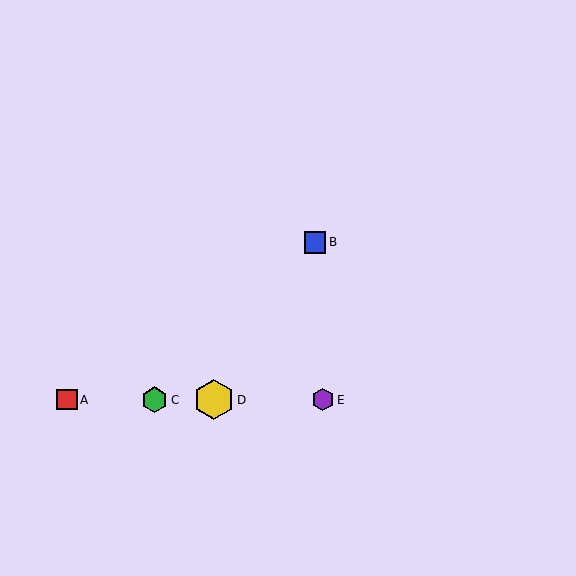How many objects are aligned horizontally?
4 objects (A, C, D, E) are aligned horizontally.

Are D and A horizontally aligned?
Yes, both are at y≈400.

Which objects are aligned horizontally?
Objects A, C, D, E are aligned horizontally.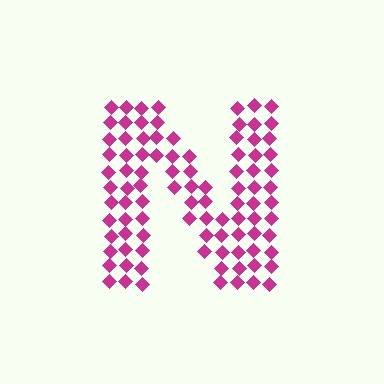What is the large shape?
The large shape is the letter N.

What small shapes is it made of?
It is made of small diamonds.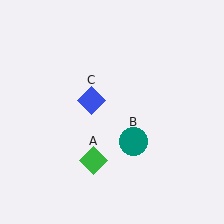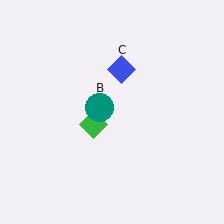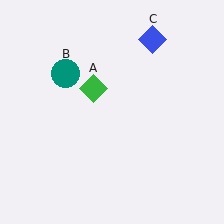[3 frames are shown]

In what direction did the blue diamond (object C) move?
The blue diamond (object C) moved up and to the right.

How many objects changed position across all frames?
3 objects changed position: green diamond (object A), teal circle (object B), blue diamond (object C).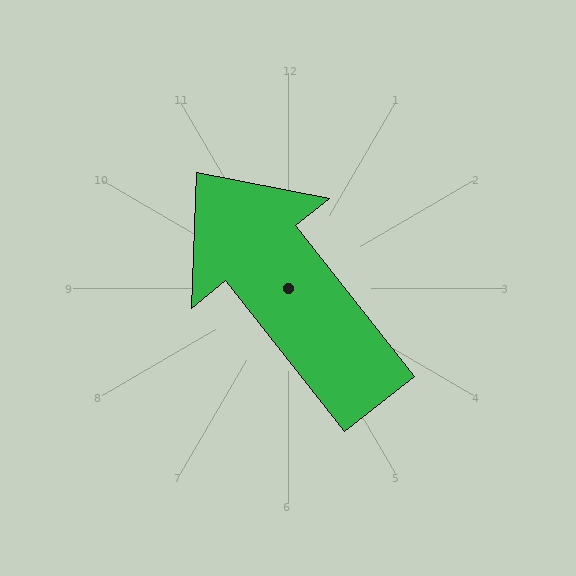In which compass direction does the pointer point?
Northwest.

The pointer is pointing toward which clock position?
Roughly 11 o'clock.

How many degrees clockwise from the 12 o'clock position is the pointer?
Approximately 322 degrees.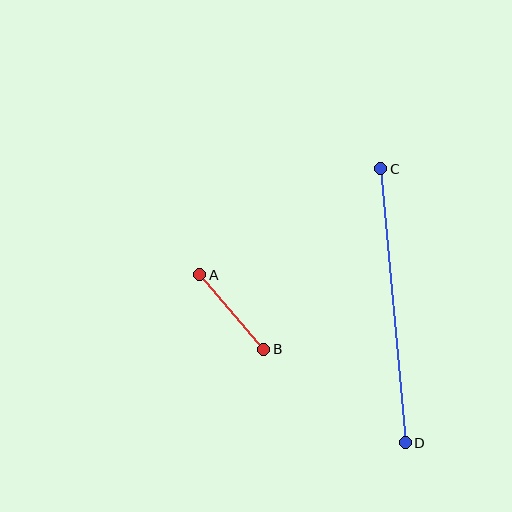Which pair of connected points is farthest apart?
Points C and D are farthest apart.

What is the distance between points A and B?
The distance is approximately 98 pixels.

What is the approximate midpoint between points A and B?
The midpoint is at approximately (232, 312) pixels.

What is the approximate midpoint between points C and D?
The midpoint is at approximately (393, 306) pixels.